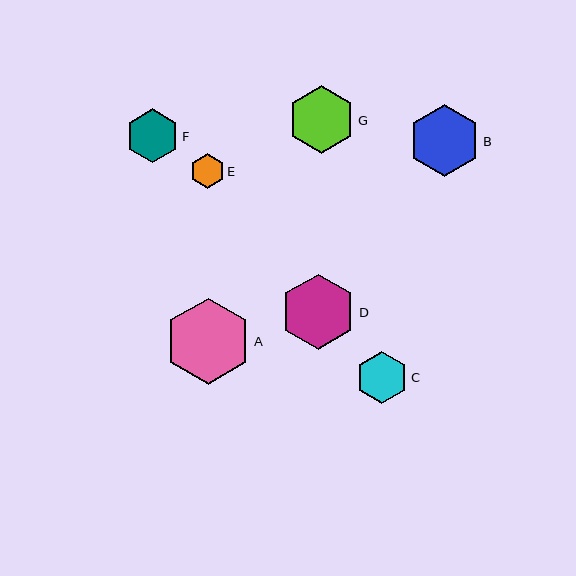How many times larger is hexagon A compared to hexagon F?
Hexagon A is approximately 1.6 times the size of hexagon F.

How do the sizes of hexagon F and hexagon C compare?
Hexagon F and hexagon C are approximately the same size.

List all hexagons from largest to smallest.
From largest to smallest: A, D, B, G, F, C, E.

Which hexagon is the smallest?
Hexagon E is the smallest with a size of approximately 34 pixels.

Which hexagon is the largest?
Hexagon A is the largest with a size of approximately 86 pixels.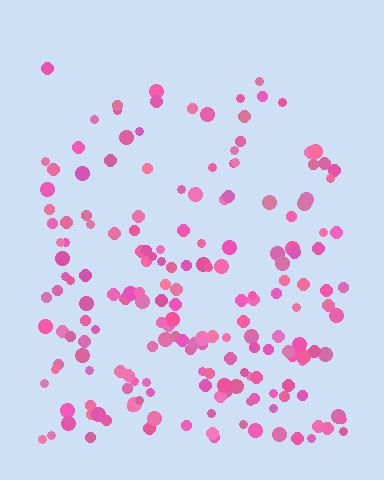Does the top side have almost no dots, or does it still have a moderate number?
Still a moderate number, just noticeably fewer than the bottom.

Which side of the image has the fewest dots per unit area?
The top.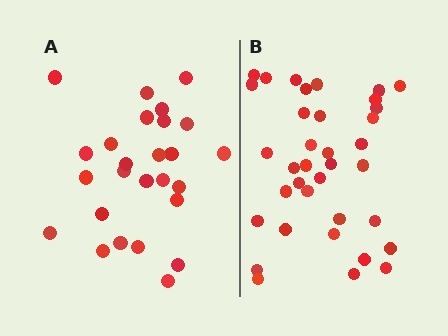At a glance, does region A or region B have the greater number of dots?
Region B (the right region) has more dots.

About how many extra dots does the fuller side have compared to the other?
Region B has roughly 10 or so more dots than region A.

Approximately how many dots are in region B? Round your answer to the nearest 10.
About 40 dots. (The exact count is 36, which rounds to 40.)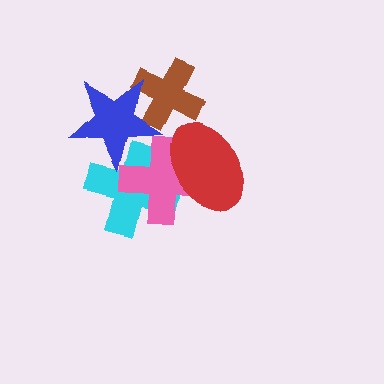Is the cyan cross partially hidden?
Yes, it is partially covered by another shape.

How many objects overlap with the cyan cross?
3 objects overlap with the cyan cross.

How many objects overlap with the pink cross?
3 objects overlap with the pink cross.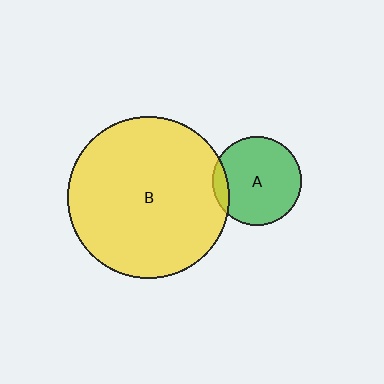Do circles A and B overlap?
Yes.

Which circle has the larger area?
Circle B (yellow).